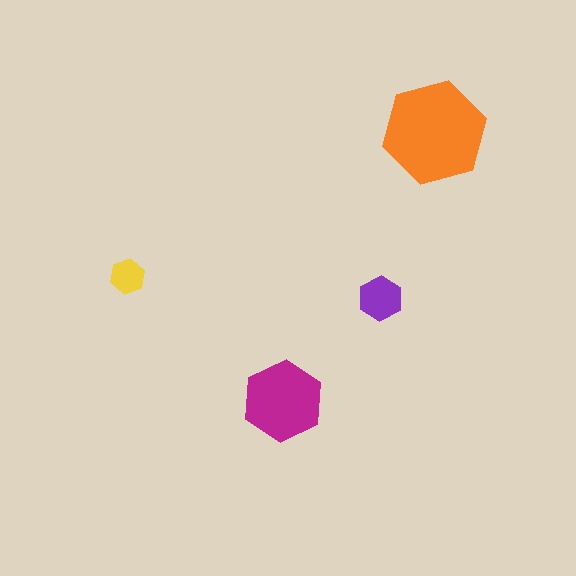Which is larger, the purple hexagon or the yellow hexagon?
The purple one.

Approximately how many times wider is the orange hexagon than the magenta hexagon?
About 1.5 times wider.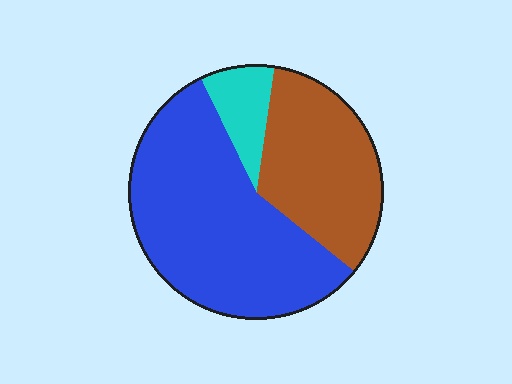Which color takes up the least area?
Cyan, at roughly 10%.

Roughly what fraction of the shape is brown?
Brown takes up about one third (1/3) of the shape.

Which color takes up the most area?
Blue, at roughly 55%.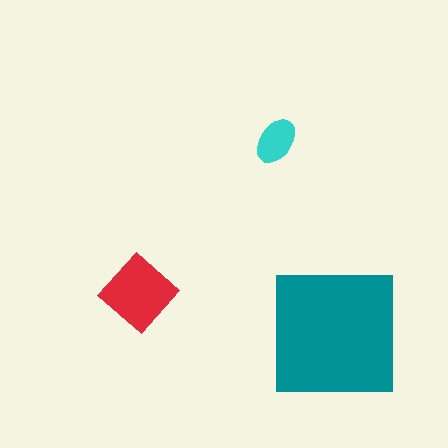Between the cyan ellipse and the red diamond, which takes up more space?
The red diamond.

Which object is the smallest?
The cyan ellipse.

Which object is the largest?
The teal square.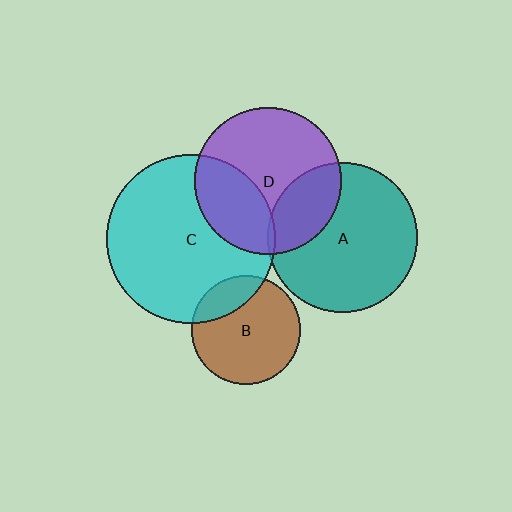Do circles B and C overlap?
Yes.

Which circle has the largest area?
Circle C (cyan).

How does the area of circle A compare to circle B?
Approximately 1.9 times.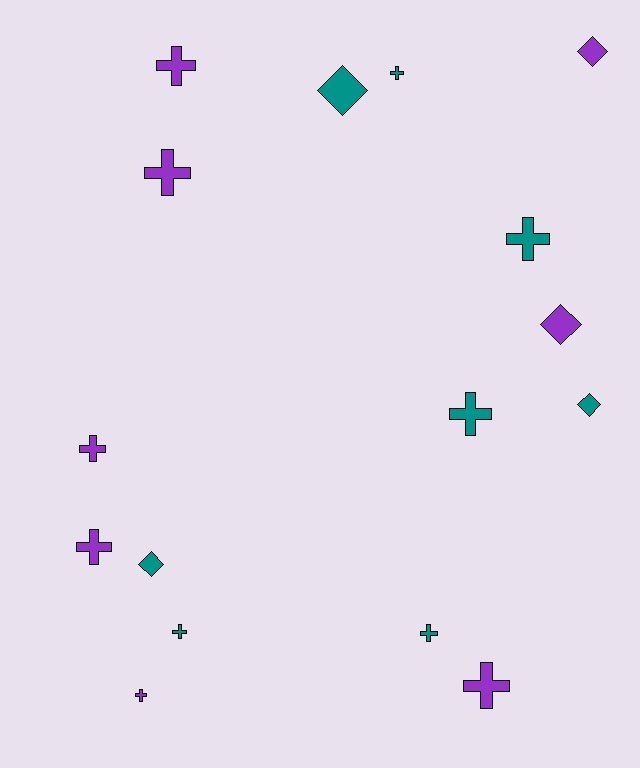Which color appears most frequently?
Teal, with 8 objects.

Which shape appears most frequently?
Cross, with 11 objects.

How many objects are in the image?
There are 16 objects.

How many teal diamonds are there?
There are 3 teal diamonds.